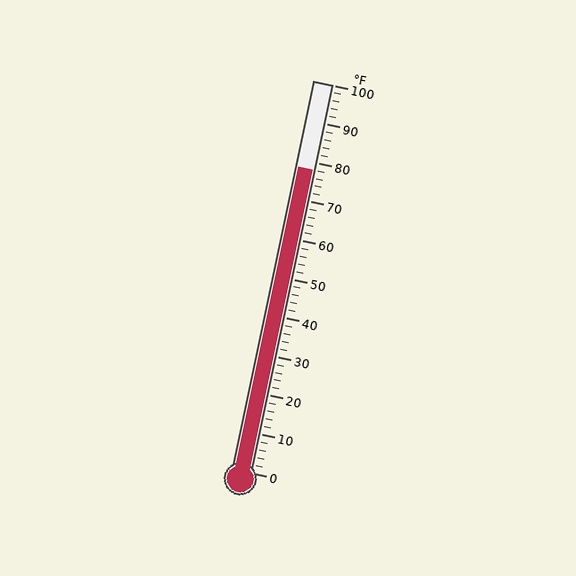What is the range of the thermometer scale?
The thermometer scale ranges from 0°F to 100°F.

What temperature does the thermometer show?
The thermometer shows approximately 78°F.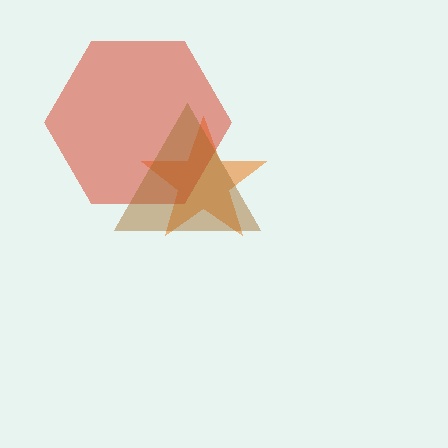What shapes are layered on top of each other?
The layered shapes are: an orange star, a red hexagon, a brown triangle.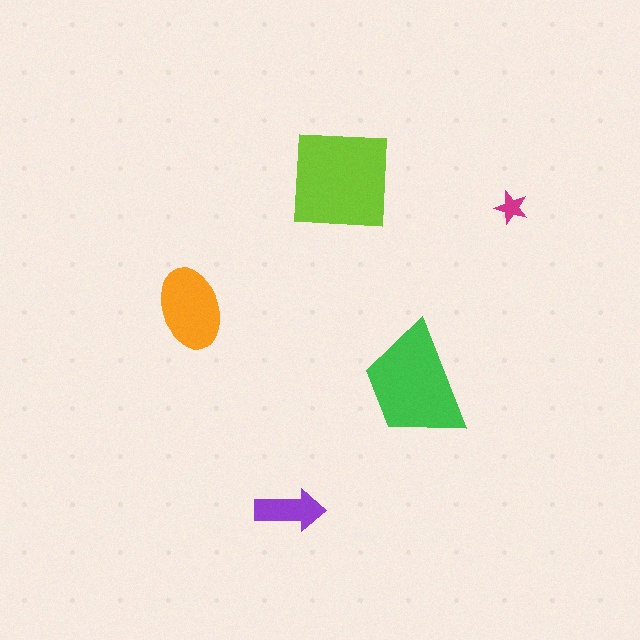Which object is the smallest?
The magenta star.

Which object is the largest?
The lime square.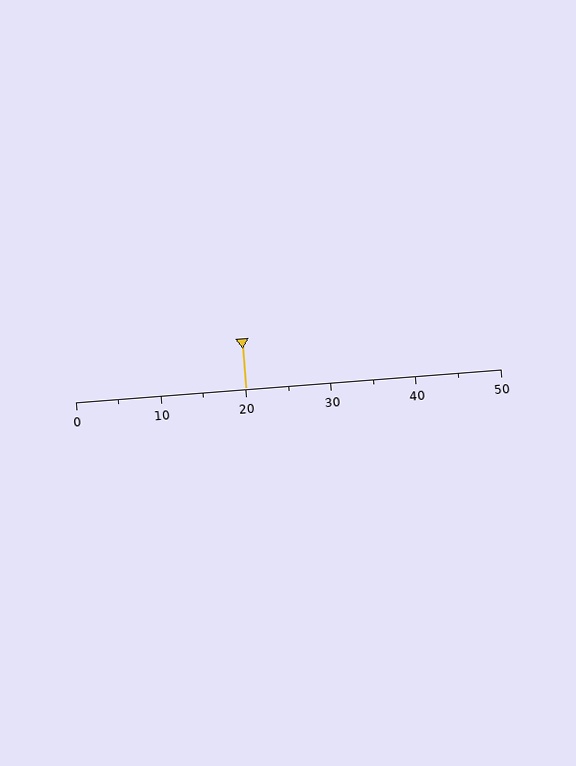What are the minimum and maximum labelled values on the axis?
The axis runs from 0 to 50.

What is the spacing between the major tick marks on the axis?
The major ticks are spaced 10 apart.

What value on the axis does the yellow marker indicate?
The marker indicates approximately 20.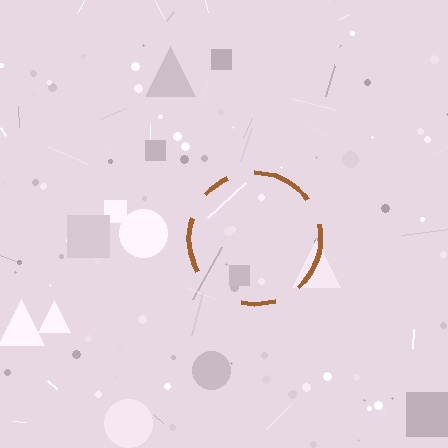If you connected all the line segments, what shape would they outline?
They would outline a circle.